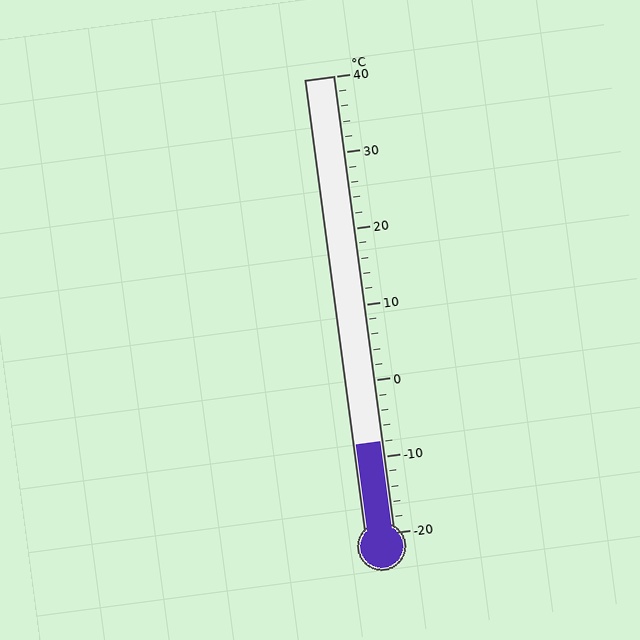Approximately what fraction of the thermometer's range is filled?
The thermometer is filled to approximately 20% of its range.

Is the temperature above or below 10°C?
The temperature is below 10°C.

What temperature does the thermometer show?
The thermometer shows approximately -8°C.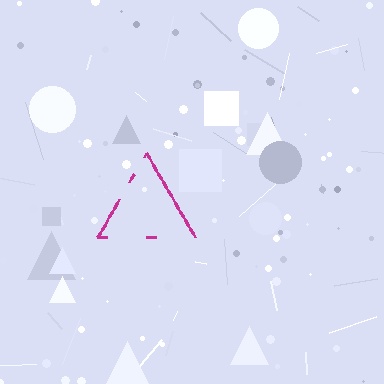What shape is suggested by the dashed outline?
The dashed outline suggests a triangle.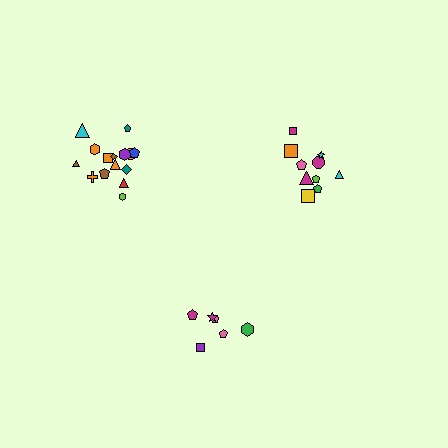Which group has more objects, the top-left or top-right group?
The top-left group.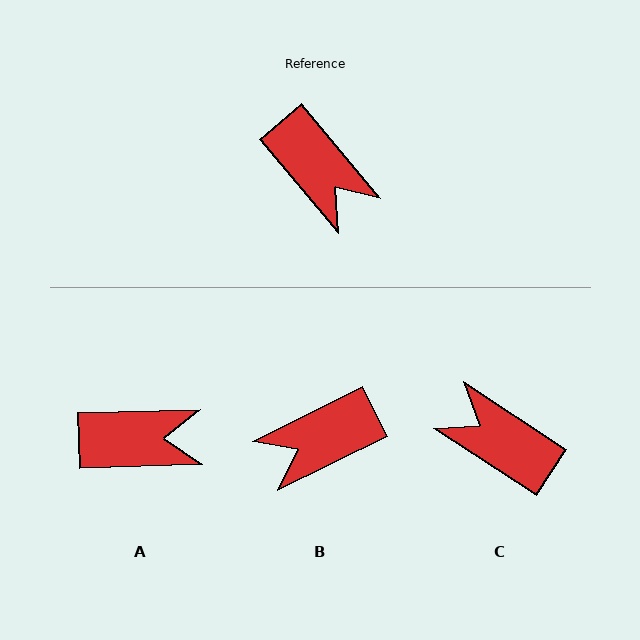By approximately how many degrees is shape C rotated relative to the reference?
Approximately 163 degrees clockwise.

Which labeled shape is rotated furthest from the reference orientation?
C, about 163 degrees away.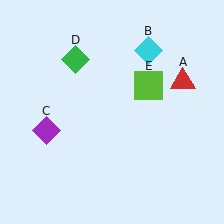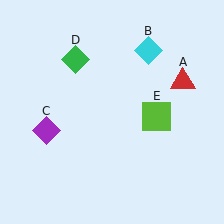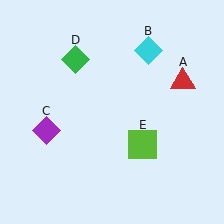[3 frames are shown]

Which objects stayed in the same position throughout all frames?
Red triangle (object A) and cyan diamond (object B) and purple diamond (object C) and green diamond (object D) remained stationary.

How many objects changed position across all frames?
1 object changed position: lime square (object E).